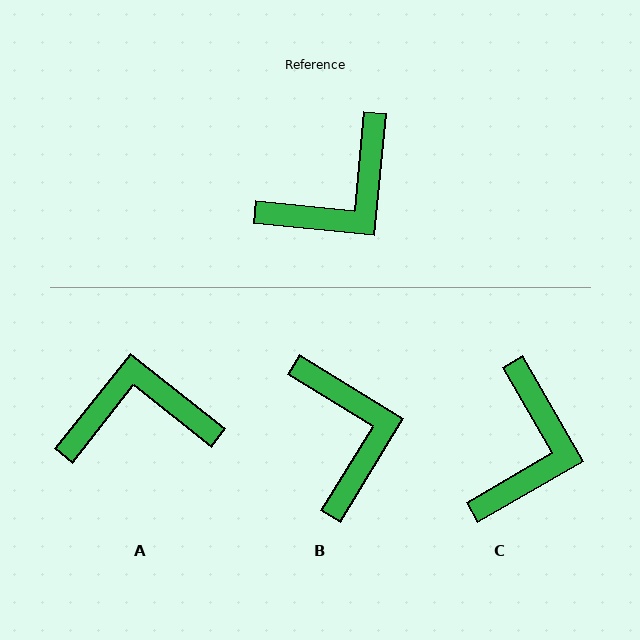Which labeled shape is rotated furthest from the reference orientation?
A, about 147 degrees away.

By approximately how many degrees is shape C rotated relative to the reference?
Approximately 35 degrees counter-clockwise.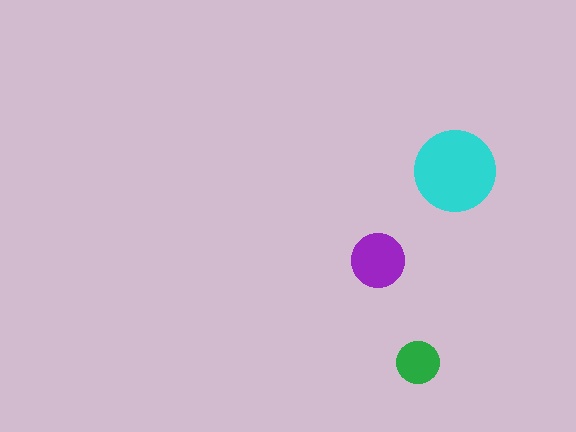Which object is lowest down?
The green circle is bottommost.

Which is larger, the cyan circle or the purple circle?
The cyan one.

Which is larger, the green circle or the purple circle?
The purple one.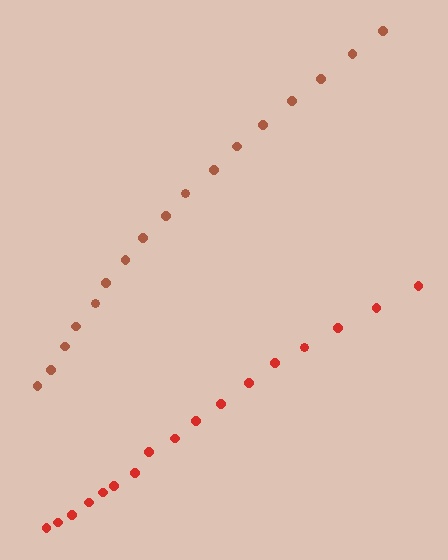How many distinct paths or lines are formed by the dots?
There are 2 distinct paths.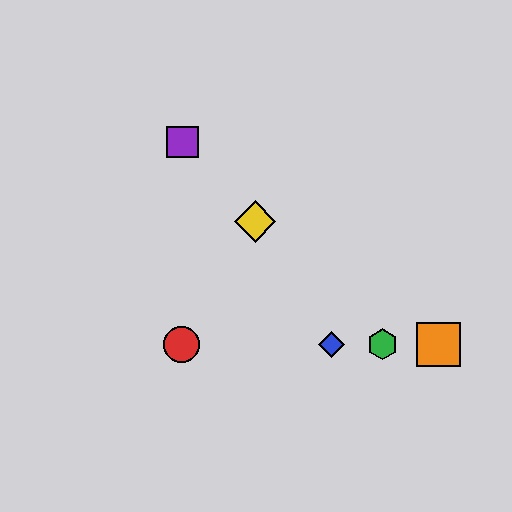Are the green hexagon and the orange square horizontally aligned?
Yes, both are at y≈344.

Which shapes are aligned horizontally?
The red circle, the blue diamond, the green hexagon, the orange square are aligned horizontally.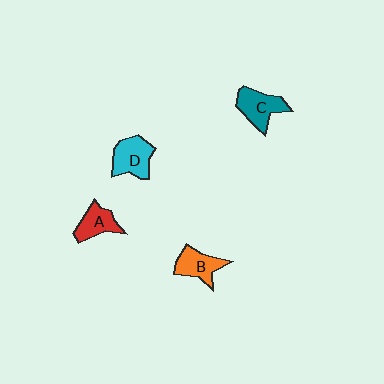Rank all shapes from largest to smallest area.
From largest to smallest: D (cyan), C (teal), B (orange), A (red).